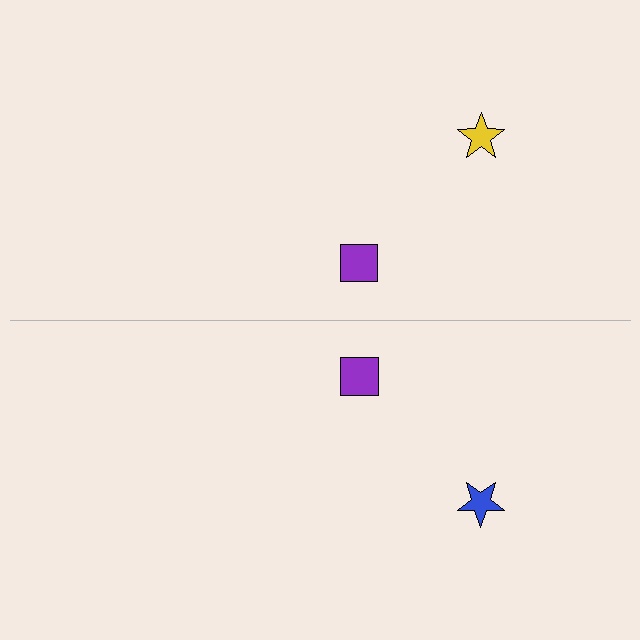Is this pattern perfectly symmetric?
No, the pattern is not perfectly symmetric. The blue star on the bottom side breaks the symmetry — its mirror counterpart is yellow.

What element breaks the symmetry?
The blue star on the bottom side breaks the symmetry — its mirror counterpart is yellow.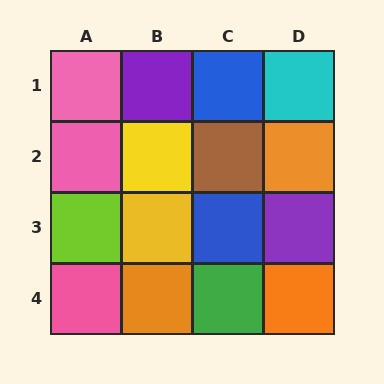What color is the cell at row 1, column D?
Cyan.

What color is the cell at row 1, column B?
Purple.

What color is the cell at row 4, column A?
Pink.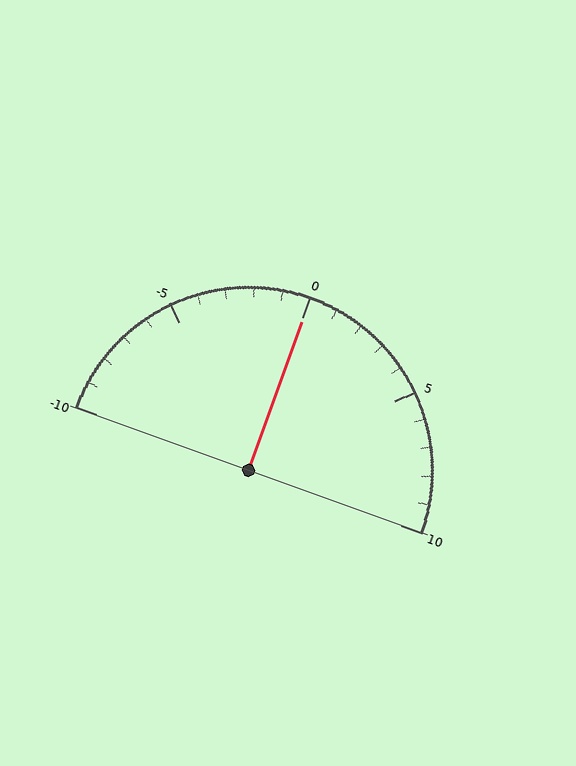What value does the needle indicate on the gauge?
The needle indicates approximately 0.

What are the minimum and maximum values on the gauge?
The gauge ranges from -10 to 10.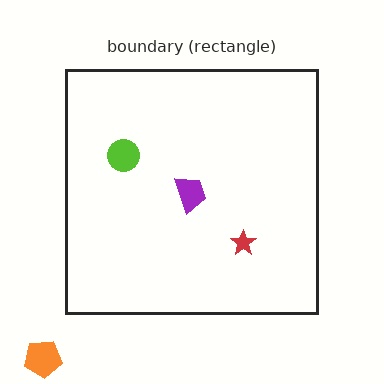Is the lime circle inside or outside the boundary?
Inside.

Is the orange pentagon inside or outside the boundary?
Outside.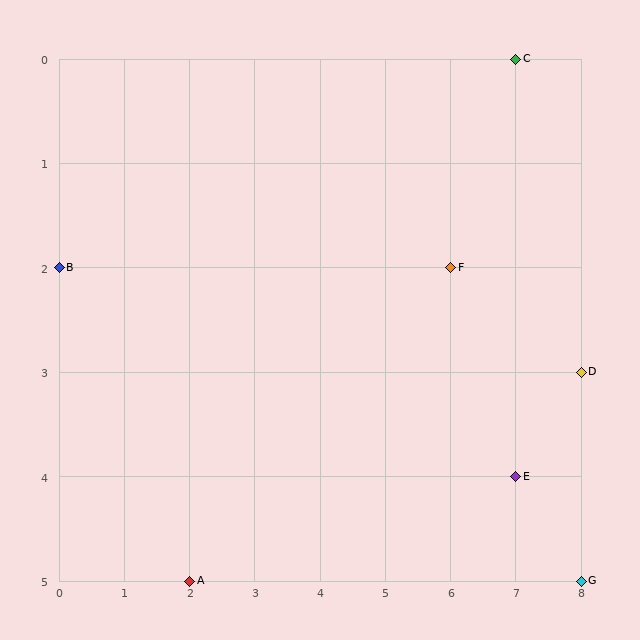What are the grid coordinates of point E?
Point E is at grid coordinates (7, 4).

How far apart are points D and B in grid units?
Points D and B are 8 columns and 1 row apart (about 8.1 grid units diagonally).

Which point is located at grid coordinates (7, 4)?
Point E is at (7, 4).